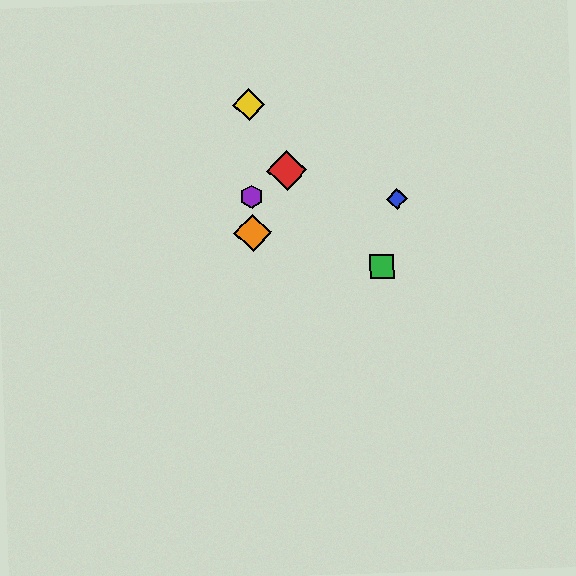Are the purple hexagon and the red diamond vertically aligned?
No, the purple hexagon is at x≈252 and the red diamond is at x≈287.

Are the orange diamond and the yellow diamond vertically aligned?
Yes, both are at x≈253.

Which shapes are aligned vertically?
The yellow diamond, the purple hexagon, the orange diamond are aligned vertically.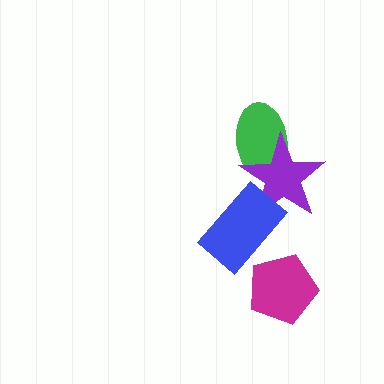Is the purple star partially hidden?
Yes, it is partially covered by another shape.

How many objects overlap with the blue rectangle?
1 object overlaps with the blue rectangle.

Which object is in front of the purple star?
The blue rectangle is in front of the purple star.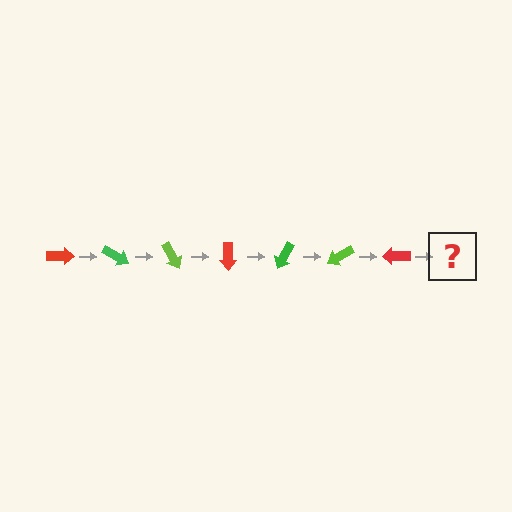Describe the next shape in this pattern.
It should be a green arrow, rotated 210 degrees from the start.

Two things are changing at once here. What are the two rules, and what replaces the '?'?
The two rules are that it rotates 30 degrees each step and the color cycles through red, green, and lime. The '?' should be a green arrow, rotated 210 degrees from the start.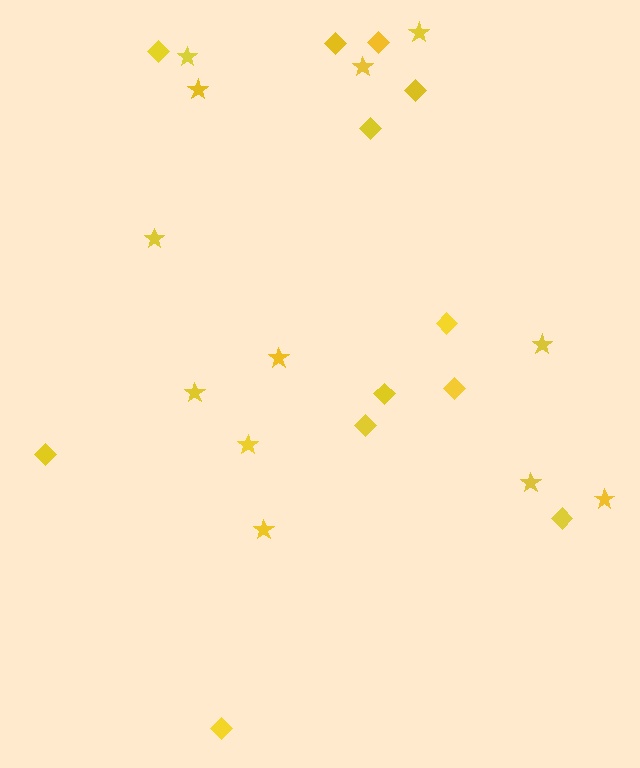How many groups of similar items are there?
There are 2 groups: one group of diamonds (12) and one group of stars (12).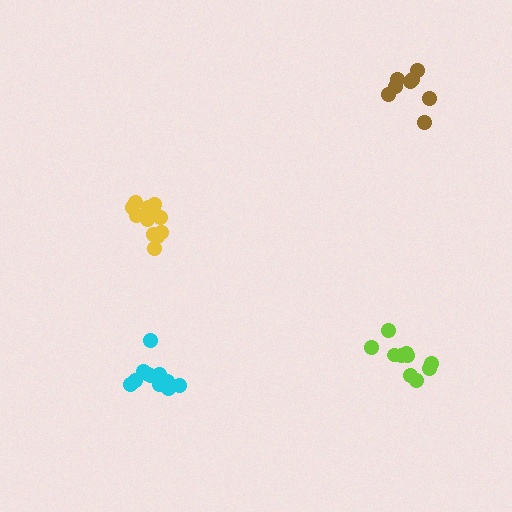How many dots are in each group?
Group 1: 12 dots, Group 2: 10 dots, Group 3: 12 dots, Group 4: 8 dots (42 total).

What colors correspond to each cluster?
The clusters are colored: cyan, lime, yellow, brown.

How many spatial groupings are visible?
There are 4 spatial groupings.